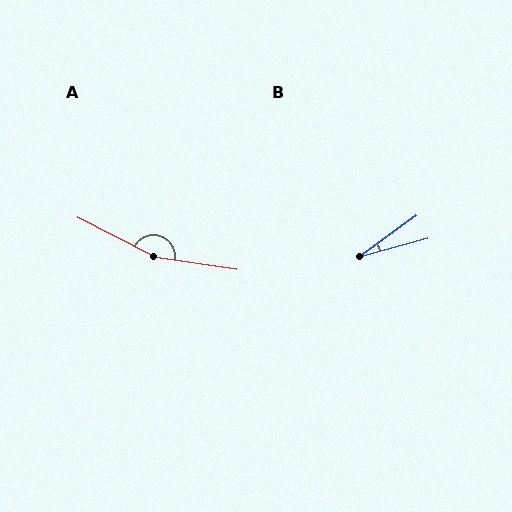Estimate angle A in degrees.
Approximately 161 degrees.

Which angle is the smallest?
B, at approximately 21 degrees.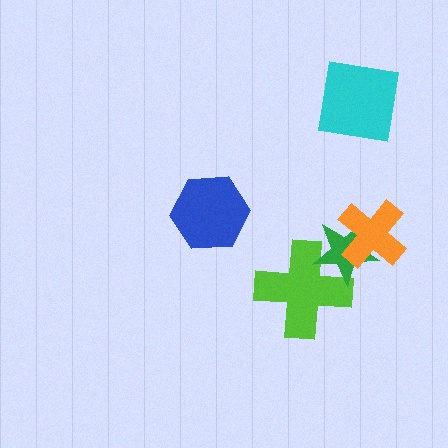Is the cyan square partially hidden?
No, no other shape covers it.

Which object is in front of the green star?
The orange cross is in front of the green star.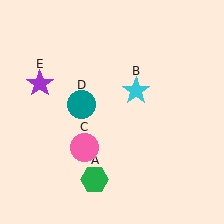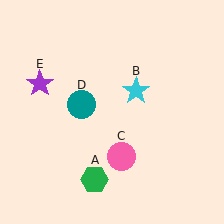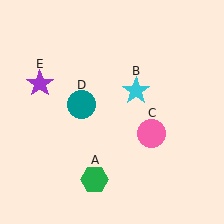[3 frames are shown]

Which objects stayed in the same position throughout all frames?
Green hexagon (object A) and cyan star (object B) and teal circle (object D) and purple star (object E) remained stationary.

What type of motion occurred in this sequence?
The pink circle (object C) rotated counterclockwise around the center of the scene.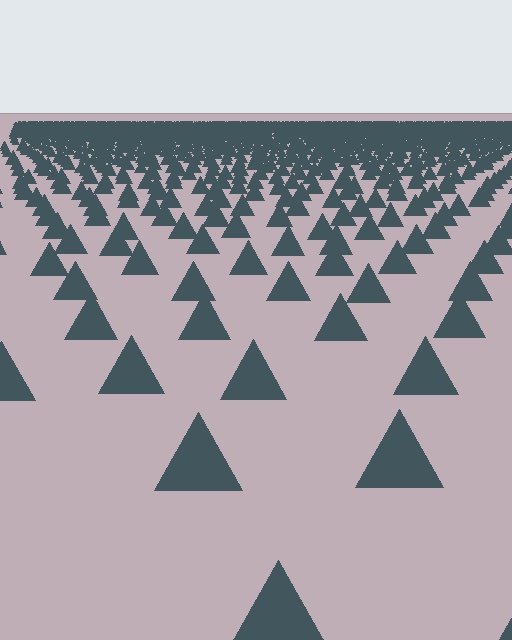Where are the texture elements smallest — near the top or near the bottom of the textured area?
Near the top.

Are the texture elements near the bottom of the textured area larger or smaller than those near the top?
Larger. Near the bottom, elements are closer to the viewer and appear at a bigger on-screen size.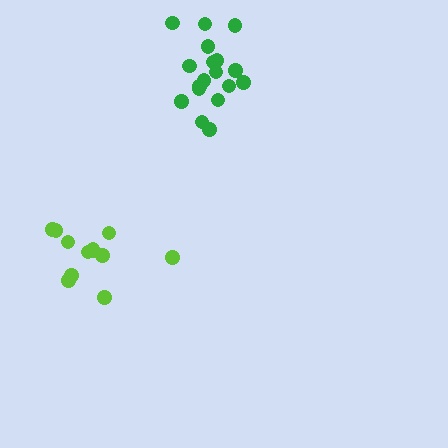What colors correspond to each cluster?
The clusters are colored: green, lime.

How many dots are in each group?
Group 1: 18 dots, Group 2: 12 dots (30 total).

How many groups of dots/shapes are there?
There are 2 groups.